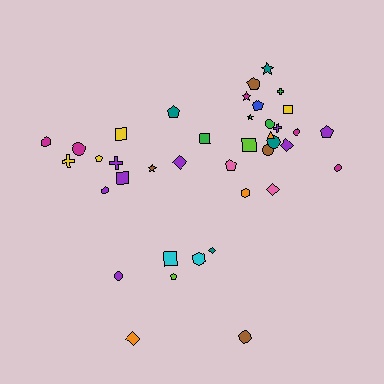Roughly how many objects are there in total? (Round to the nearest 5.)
Roughly 40 objects in total.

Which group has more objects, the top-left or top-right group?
The top-right group.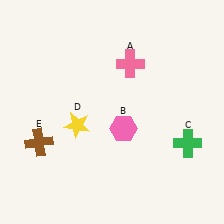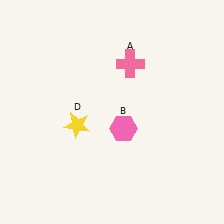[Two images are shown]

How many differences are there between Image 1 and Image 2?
There are 2 differences between the two images.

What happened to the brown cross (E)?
The brown cross (E) was removed in Image 2. It was in the bottom-left area of Image 1.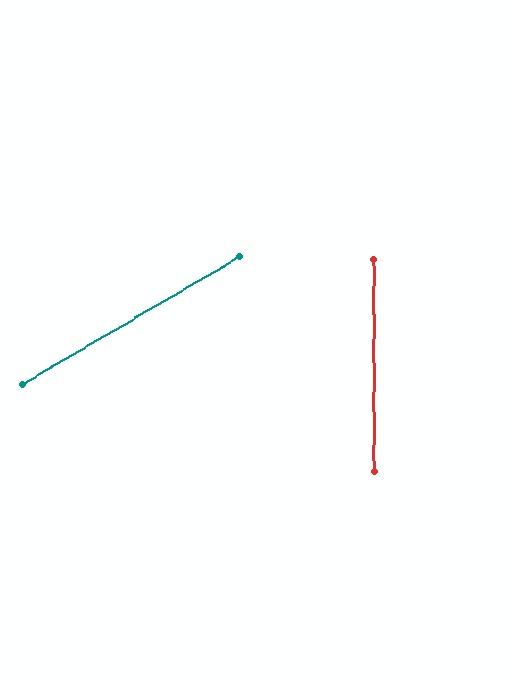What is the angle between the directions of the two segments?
Approximately 60 degrees.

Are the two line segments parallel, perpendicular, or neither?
Neither parallel nor perpendicular — they differ by about 60°.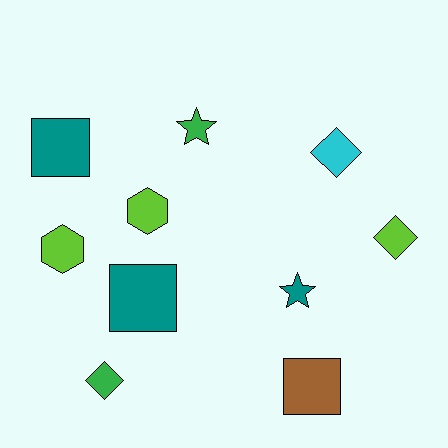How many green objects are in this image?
There are 2 green objects.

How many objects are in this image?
There are 10 objects.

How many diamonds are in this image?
There are 3 diamonds.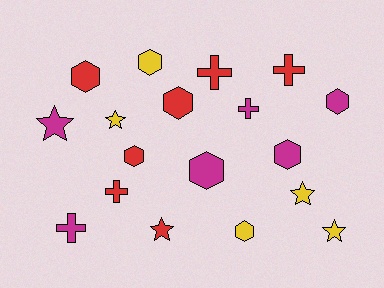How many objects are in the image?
There are 18 objects.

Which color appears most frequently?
Red, with 7 objects.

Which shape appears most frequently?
Hexagon, with 8 objects.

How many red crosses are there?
There are 3 red crosses.